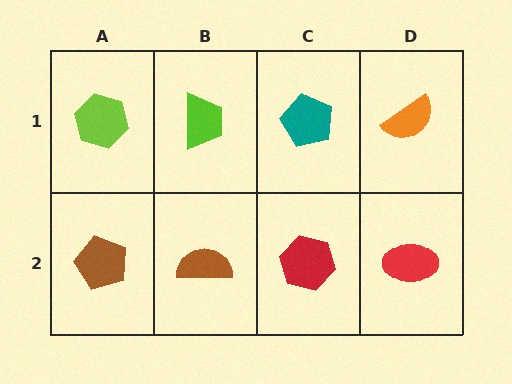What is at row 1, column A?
A lime hexagon.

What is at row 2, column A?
A brown pentagon.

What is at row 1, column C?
A teal pentagon.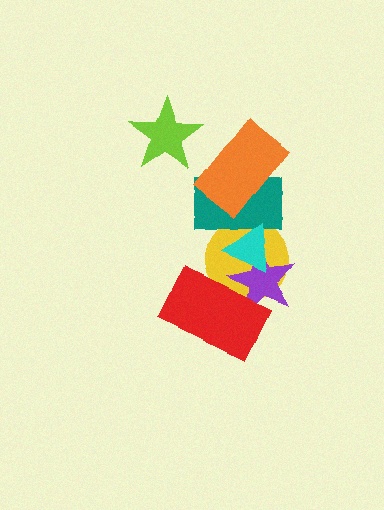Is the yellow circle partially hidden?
Yes, it is partially covered by another shape.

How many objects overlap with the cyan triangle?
3 objects overlap with the cyan triangle.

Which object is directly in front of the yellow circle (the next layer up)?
The purple star is directly in front of the yellow circle.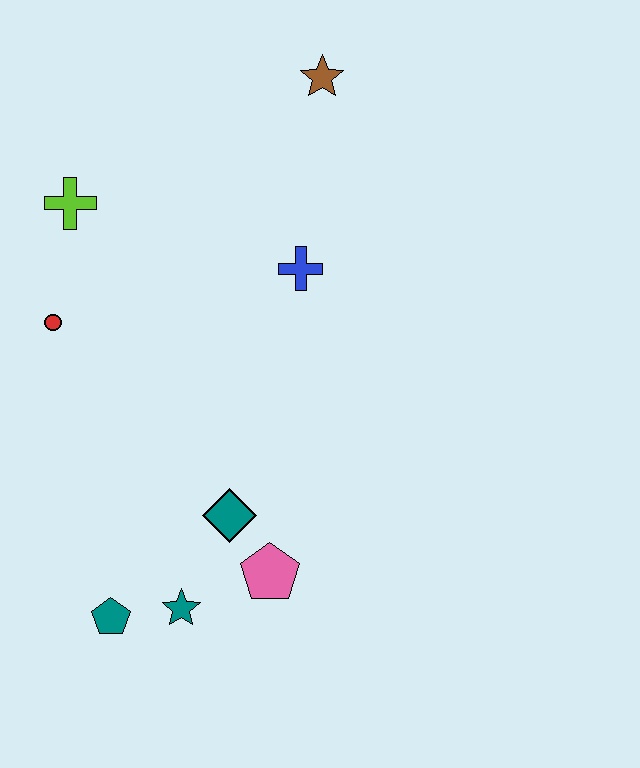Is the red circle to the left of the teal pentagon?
Yes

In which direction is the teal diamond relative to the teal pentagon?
The teal diamond is to the right of the teal pentagon.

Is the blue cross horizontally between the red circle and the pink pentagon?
No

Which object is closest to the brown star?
The blue cross is closest to the brown star.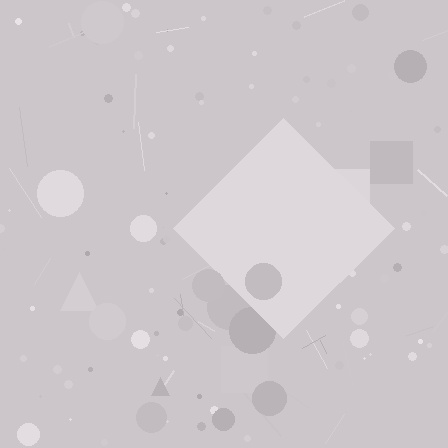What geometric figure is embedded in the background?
A diamond is embedded in the background.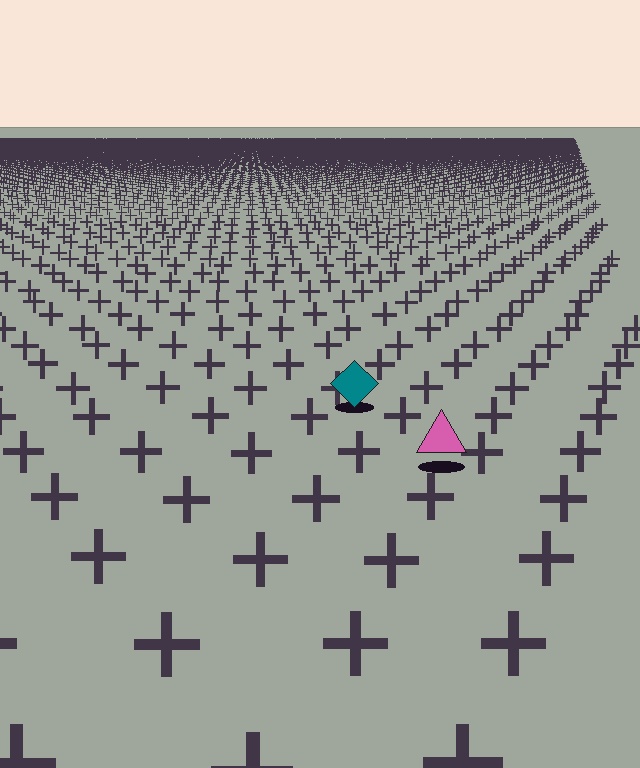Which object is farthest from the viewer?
The teal diamond is farthest from the viewer. It appears smaller and the ground texture around it is denser.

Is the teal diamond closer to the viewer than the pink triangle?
No. The pink triangle is closer — you can tell from the texture gradient: the ground texture is coarser near it.